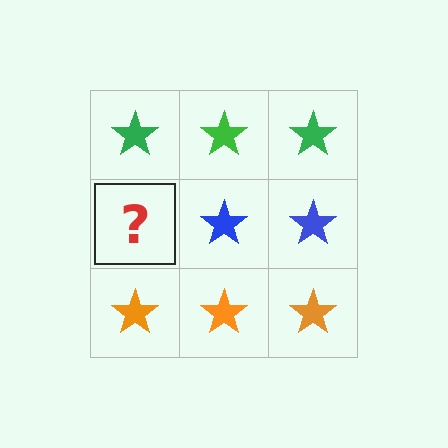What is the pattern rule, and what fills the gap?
The rule is that each row has a consistent color. The gap should be filled with a blue star.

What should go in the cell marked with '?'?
The missing cell should contain a blue star.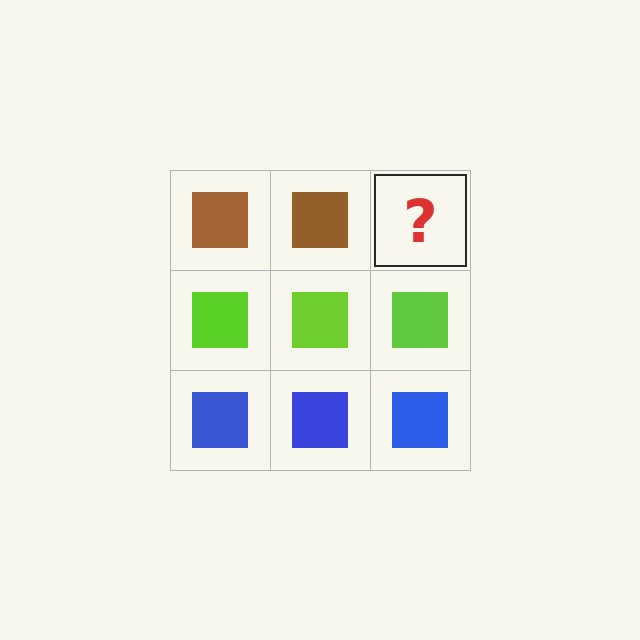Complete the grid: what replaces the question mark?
The question mark should be replaced with a brown square.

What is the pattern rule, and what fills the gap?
The rule is that each row has a consistent color. The gap should be filled with a brown square.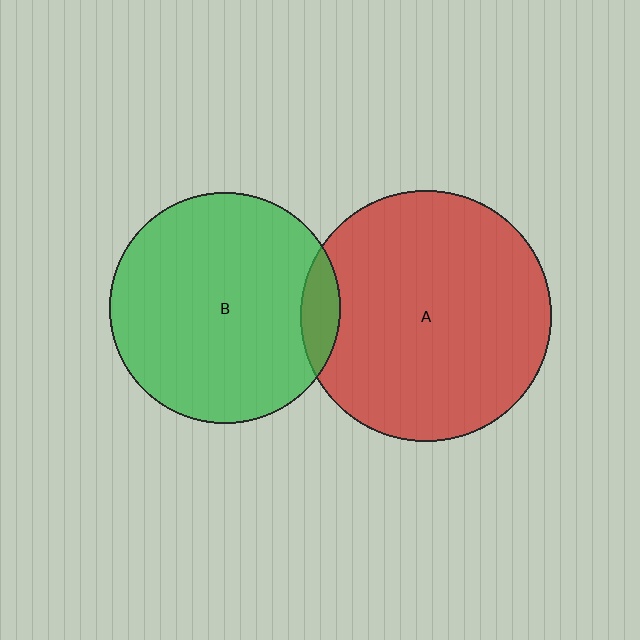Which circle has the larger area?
Circle A (red).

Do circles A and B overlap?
Yes.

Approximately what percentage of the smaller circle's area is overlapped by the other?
Approximately 10%.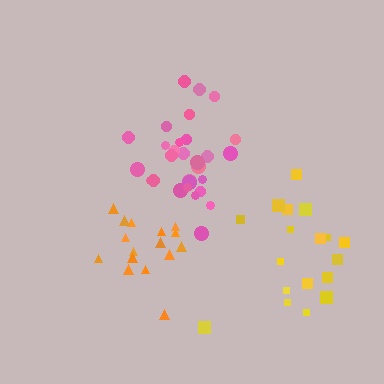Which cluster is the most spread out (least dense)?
Yellow.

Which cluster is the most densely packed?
Pink.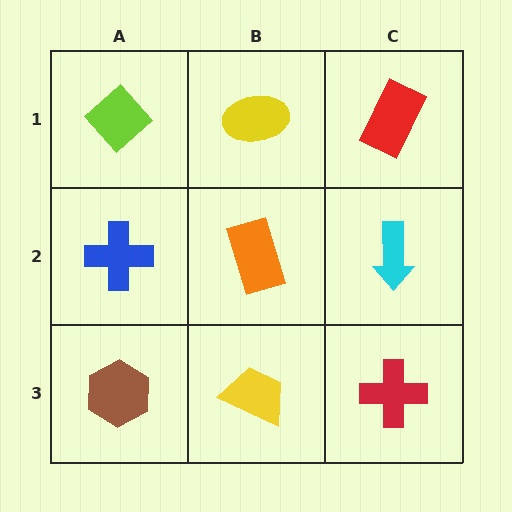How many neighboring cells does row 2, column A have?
3.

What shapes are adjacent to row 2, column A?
A lime diamond (row 1, column A), a brown hexagon (row 3, column A), an orange rectangle (row 2, column B).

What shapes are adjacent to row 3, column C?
A cyan arrow (row 2, column C), a yellow trapezoid (row 3, column B).